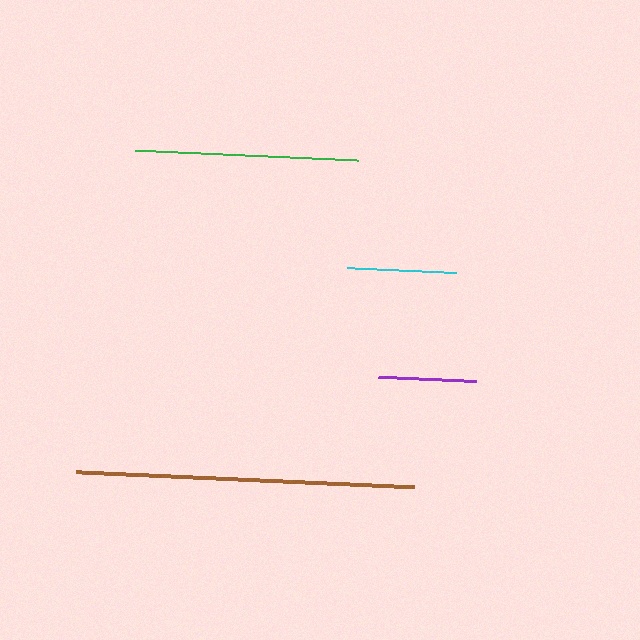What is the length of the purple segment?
The purple segment is approximately 97 pixels long.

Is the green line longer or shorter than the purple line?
The green line is longer than the purple line.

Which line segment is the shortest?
The purple line is the shortest at approximately 97 pixels.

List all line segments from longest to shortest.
From longest to shortest: brown, green, cyan, purple.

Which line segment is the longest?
The brown line is the longest at approximately 338 pixels.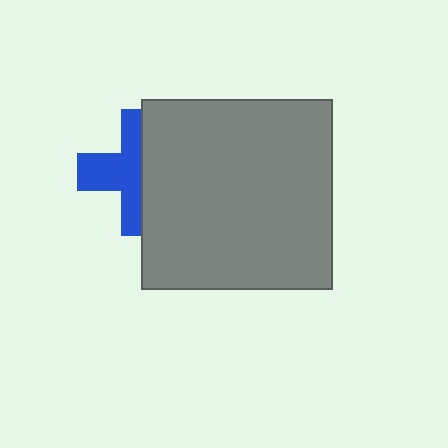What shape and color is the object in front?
The object in front is a gray square.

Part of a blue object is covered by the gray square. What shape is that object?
It is a cross.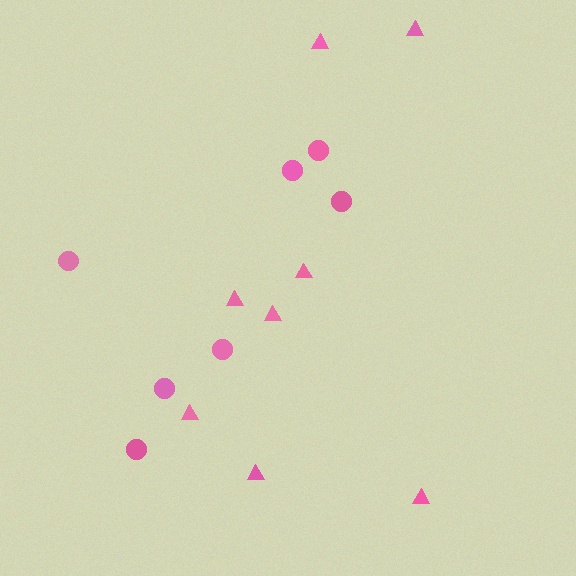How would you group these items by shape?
There are 2 groups: one group of circles (7) and one group of triangles (8).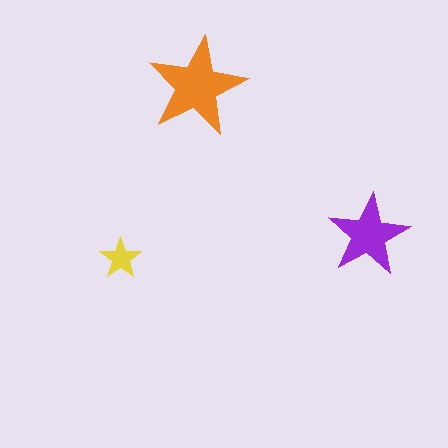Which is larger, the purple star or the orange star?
The orange one.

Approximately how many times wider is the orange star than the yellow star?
About 2.5 times wider.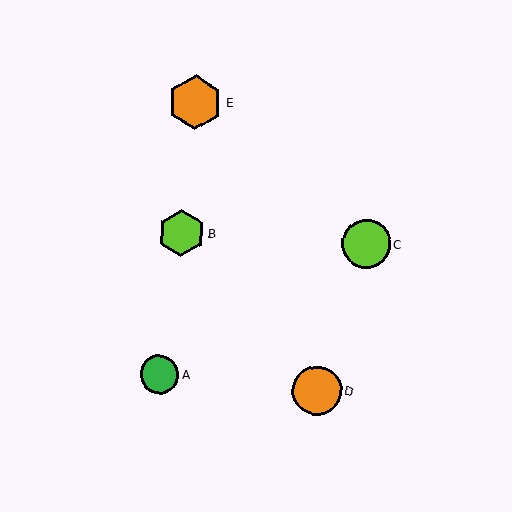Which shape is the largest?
The orange hexagon (labeled E) is the largest.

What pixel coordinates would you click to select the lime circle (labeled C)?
Click at (366, 244) to select the lime circle C.